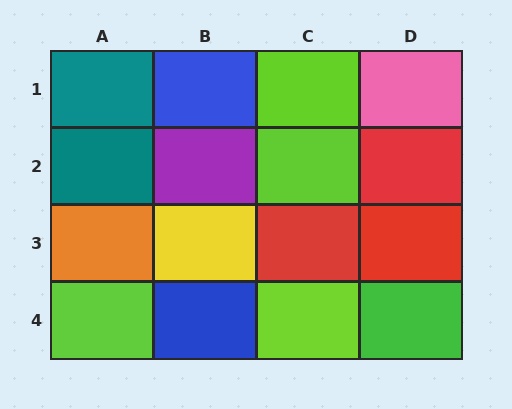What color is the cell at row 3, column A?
Orange.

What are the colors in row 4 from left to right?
Lime, blue, lime, green.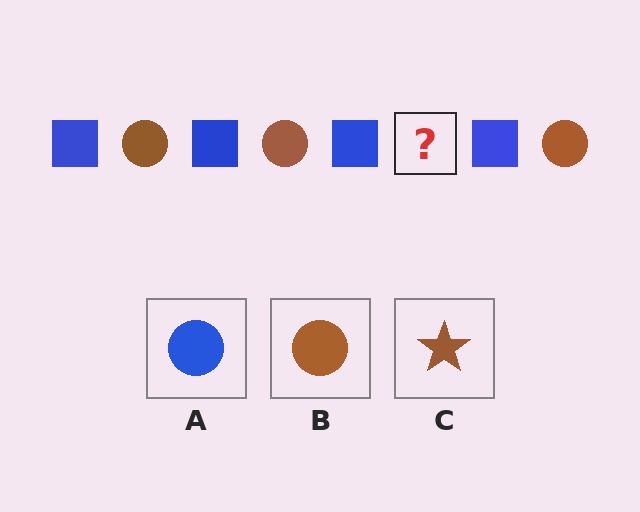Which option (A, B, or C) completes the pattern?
B.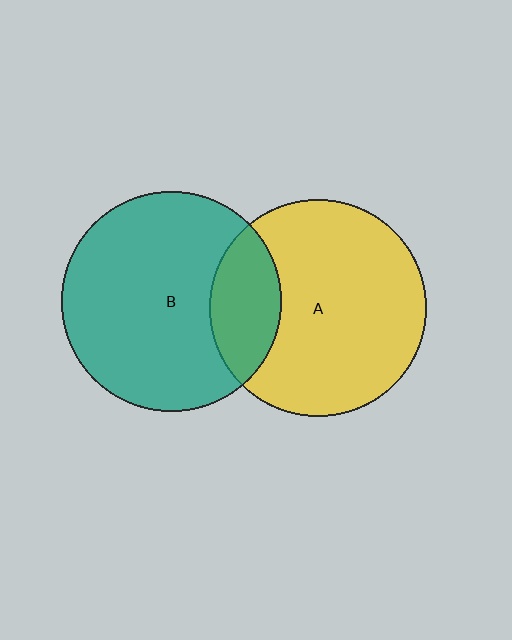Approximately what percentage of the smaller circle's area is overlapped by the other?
Approximately 20%.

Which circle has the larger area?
Circle B (teal).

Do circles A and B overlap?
Yes.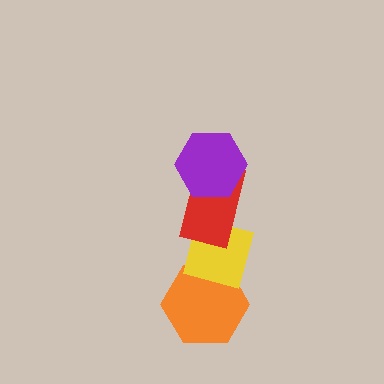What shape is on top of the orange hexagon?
The yellow square is on top of the orange hexagon.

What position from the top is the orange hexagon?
The orange hexagon is 4th from the top.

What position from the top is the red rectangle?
The red rectangle is 2nd from the top.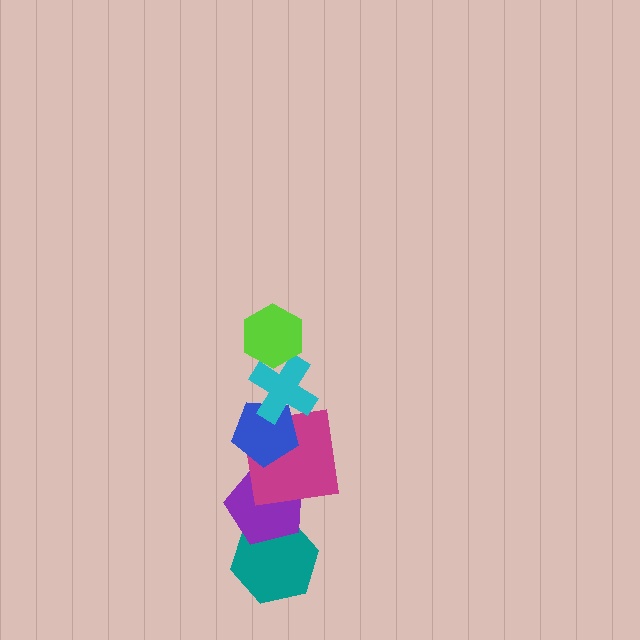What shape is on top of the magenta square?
The blue pentagon is on top of the magenta square.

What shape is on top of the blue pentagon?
The cyan cross is on top of the blue pentagon.